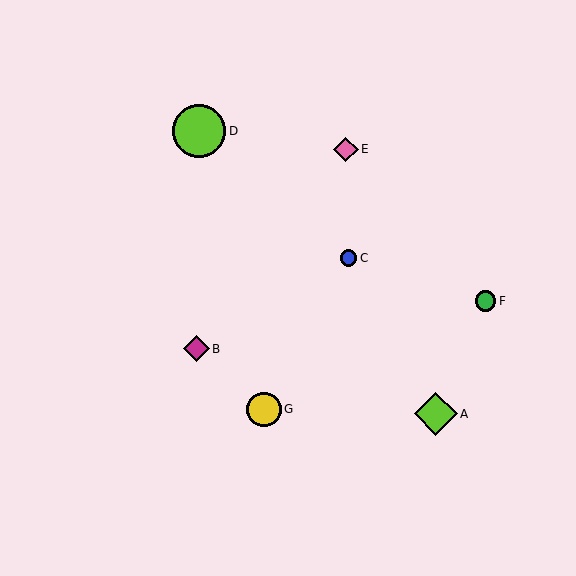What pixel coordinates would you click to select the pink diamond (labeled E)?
Click at (346, 149) to select the pink diamond E.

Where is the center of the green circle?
The center of the green circle is at (485, 301).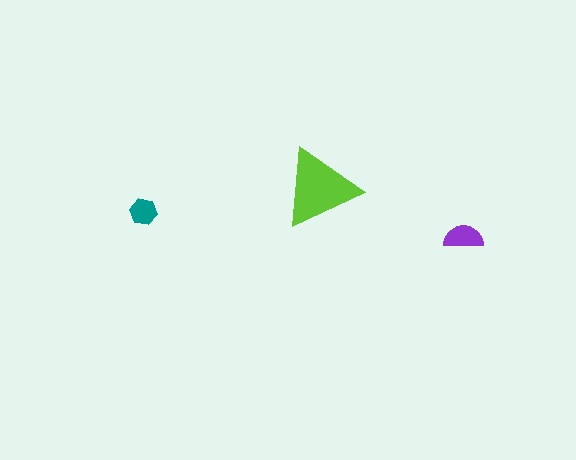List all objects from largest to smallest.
The lime triangle, the purple semicircle, the teal hexagon.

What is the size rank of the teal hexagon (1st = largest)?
3rd.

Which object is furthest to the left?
The teal hexagon is leftmost.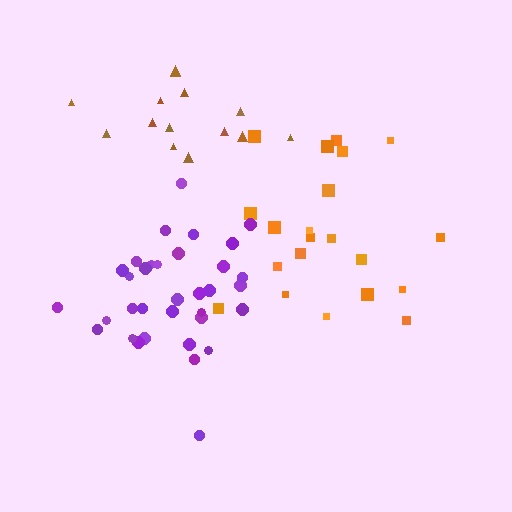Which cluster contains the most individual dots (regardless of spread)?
Purple (34).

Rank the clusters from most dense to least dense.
purple, orange, brown.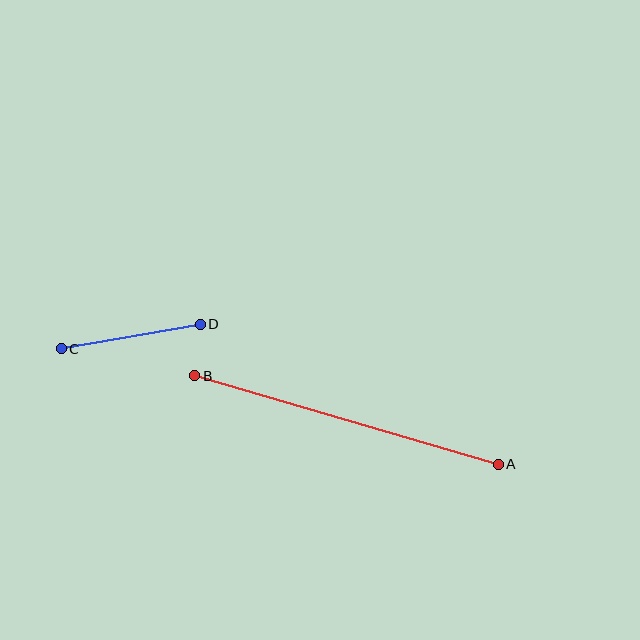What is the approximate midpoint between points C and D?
The midpoint is at approximately (131, 336) pixels.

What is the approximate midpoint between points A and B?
The midpoint is at approximately (347, 420) pixels.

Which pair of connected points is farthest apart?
Points A and B are farthest apart.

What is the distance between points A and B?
The distance is approximately 316 pixels.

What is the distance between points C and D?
The distance is approximately 141 pixels.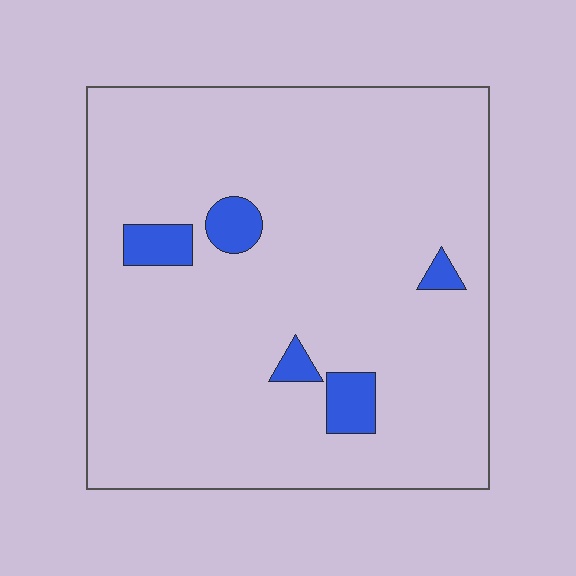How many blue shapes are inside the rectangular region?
5.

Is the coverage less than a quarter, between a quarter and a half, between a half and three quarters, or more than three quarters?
Less than a quarter.